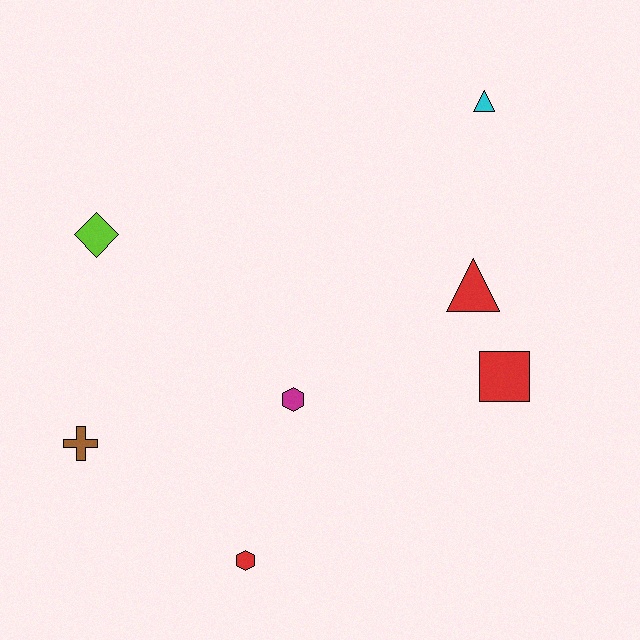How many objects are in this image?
There are 7 objects.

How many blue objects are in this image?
There are no blue objects.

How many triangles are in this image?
There are 2 triangles.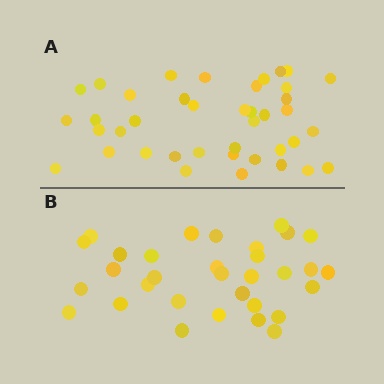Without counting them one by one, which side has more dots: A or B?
Region A (the top region) has more dots.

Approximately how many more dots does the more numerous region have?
Region A has roughly 8 or so more dots than region B.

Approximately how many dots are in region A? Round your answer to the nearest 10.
About 40 dots.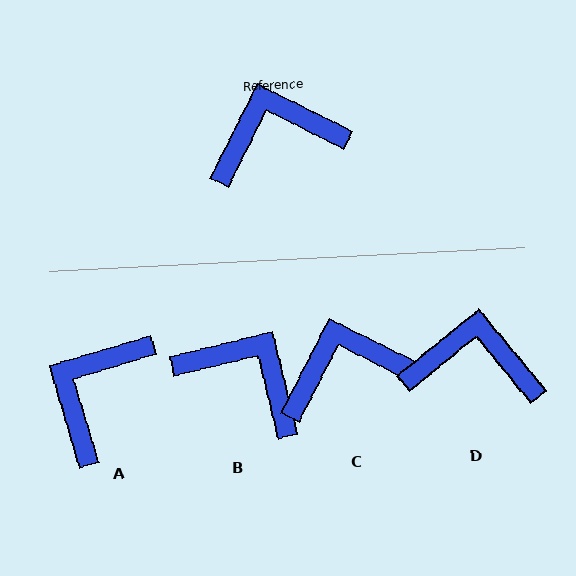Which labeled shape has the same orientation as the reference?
C.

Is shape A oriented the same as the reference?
No, it is off by about 43 degrees.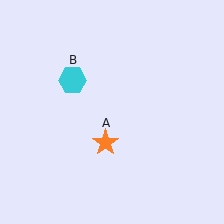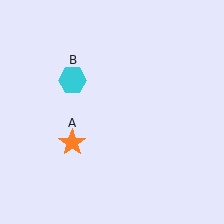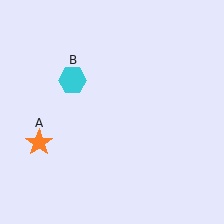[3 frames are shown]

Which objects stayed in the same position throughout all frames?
Cyan hexagon (object B) remained stationary.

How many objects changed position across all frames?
1 object changed position: orange star (object A).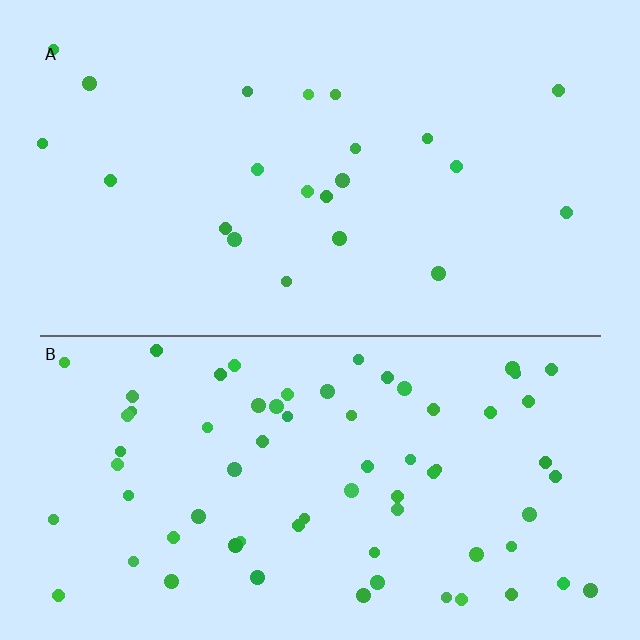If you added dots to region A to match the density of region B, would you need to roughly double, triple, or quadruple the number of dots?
Approximately triple.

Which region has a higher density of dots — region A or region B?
B (the bottom).